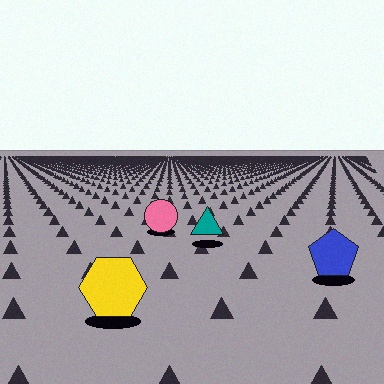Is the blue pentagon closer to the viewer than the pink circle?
Yes. The blue pentagon is closer — you can tell from the texture gradient: the ground texture is coarser near it.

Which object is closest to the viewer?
The yellow hexagon is closest. The texture marks near it are larger and more spread out.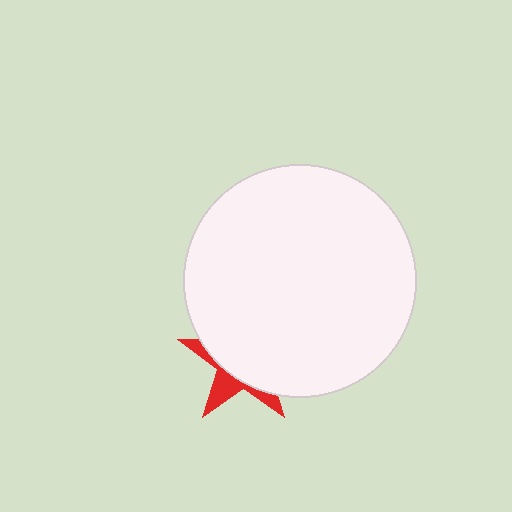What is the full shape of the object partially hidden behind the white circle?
The partially hidden object is a red star.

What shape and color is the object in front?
The object in front is a white circle.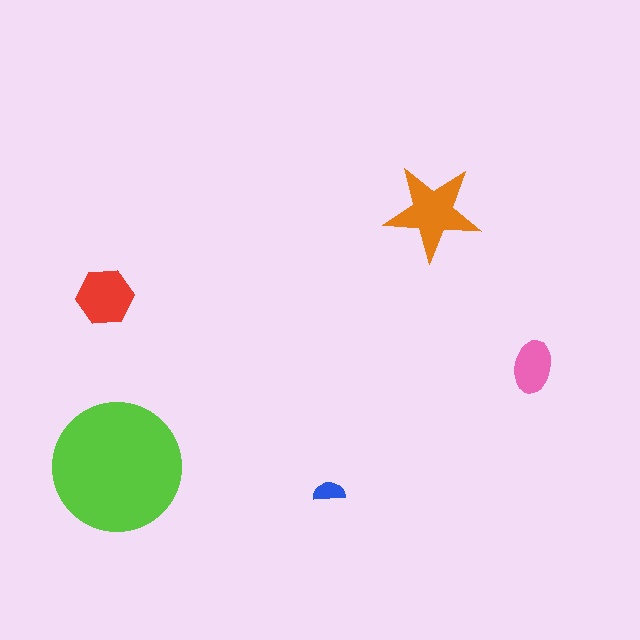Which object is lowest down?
The blue semicircle is bottommost.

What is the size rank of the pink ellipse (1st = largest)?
4th.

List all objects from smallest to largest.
The blue semicircle, the pink ellipse, the red hexagon, the orange star, the lime circle.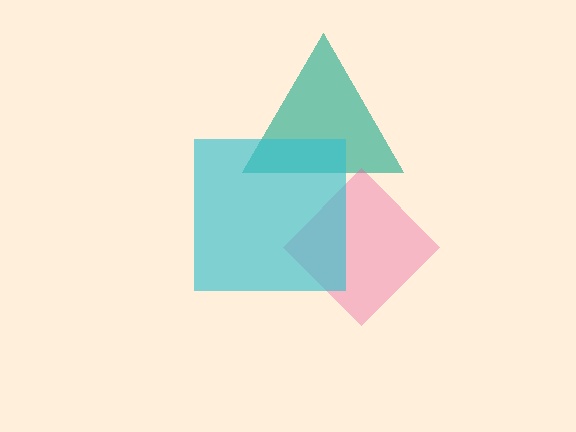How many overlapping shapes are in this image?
There are 3 overlapping shapes in the image.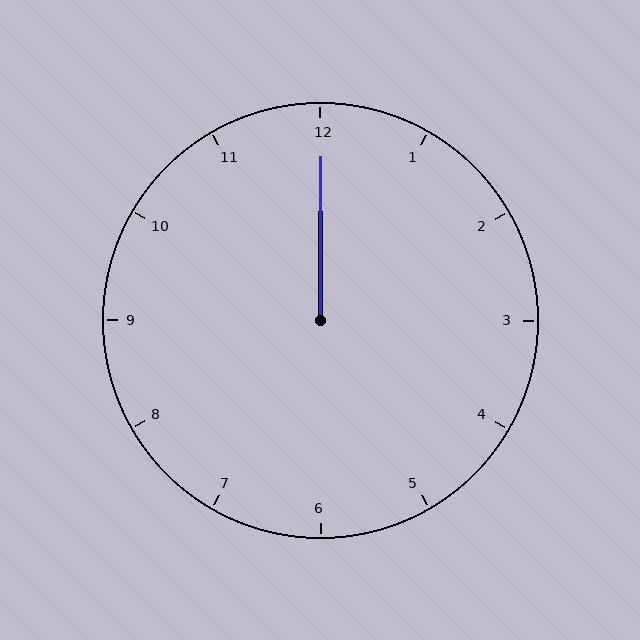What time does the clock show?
12:00.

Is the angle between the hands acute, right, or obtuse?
It is acute.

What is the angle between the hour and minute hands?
Approximately 0 degrees.